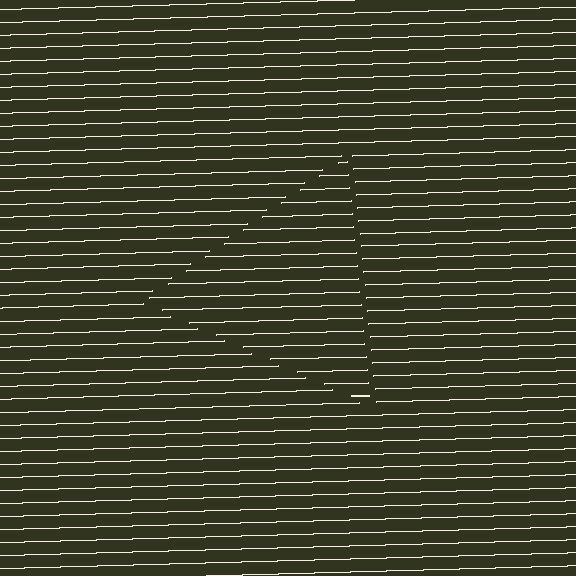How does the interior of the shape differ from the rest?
The interior of the shape contains the same grating, shifted by half a period — the contour is defined by the phase discontinuity where line-ends from the inner and outer gratings abut.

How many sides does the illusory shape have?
3 sides — the line-ends trace a triangle.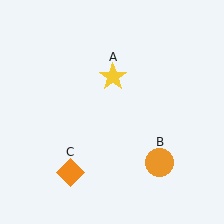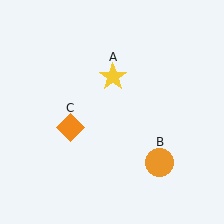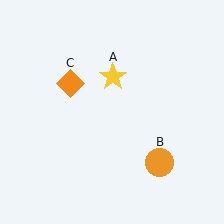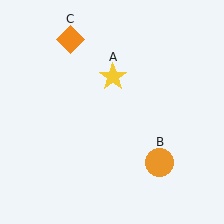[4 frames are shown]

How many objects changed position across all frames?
1 object changed position: orange diamond (object C).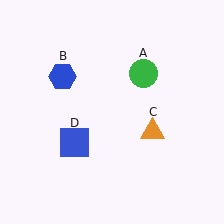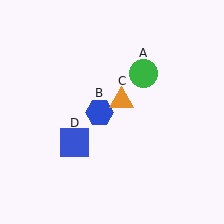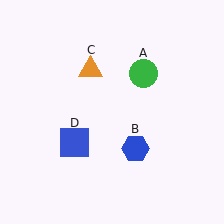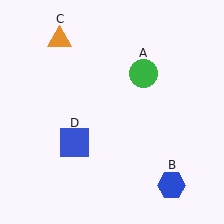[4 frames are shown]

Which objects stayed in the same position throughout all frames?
Green circle (object A) and blue square (object D) remained stationary.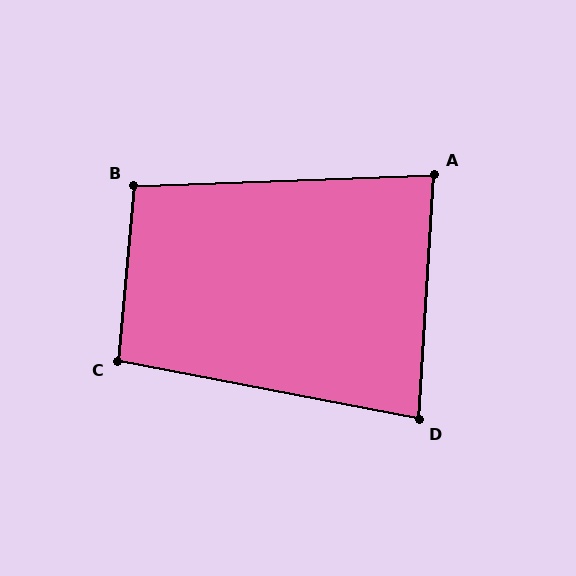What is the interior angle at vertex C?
Approximately 96 degrees (obtuse).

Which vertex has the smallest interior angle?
D, at approximately 83 degrees.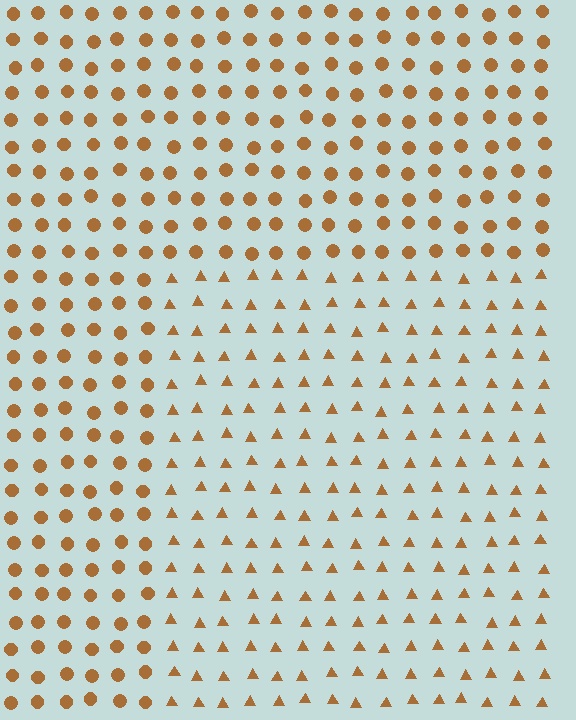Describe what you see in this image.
The image is filled with small brown elements arranged in a uniform grid. A rectangle-shaped region contains triangles, while the surrounding area contains circles. The boundary is defined purely by the change in element shape.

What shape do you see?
I see a rectangle.